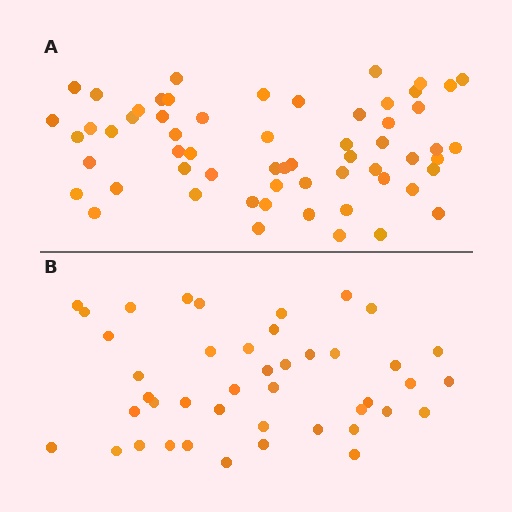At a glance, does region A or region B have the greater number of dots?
Region A (the top region) has more dots.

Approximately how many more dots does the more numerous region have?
Region A has approximately 15 more dots than region B.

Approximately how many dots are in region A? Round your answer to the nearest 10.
About 60 dots.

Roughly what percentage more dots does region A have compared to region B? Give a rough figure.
About 40% more.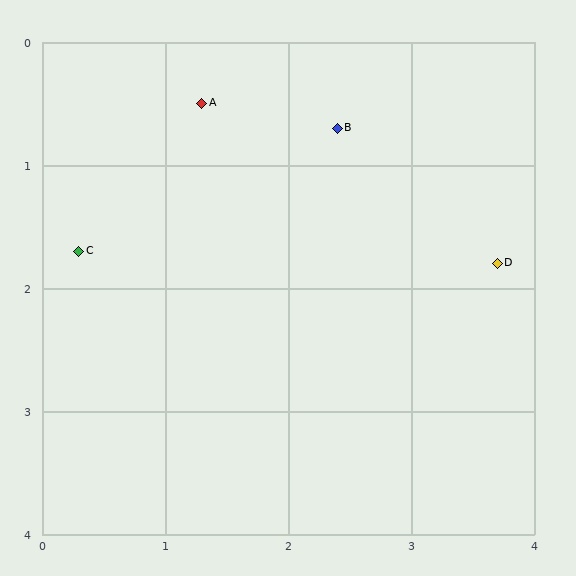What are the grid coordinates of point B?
Point B is at approximately (2.4, 0.7).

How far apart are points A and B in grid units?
Points A and B are about 1.1 grid units apart.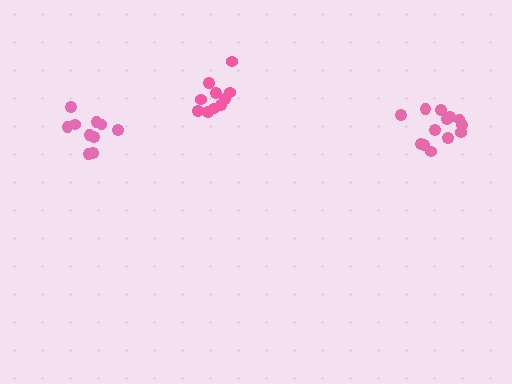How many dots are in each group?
Group 1: 10 dots, Group 2: 13 dots, Group 3: 10 dots (33 total).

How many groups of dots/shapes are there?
There are 3 groups.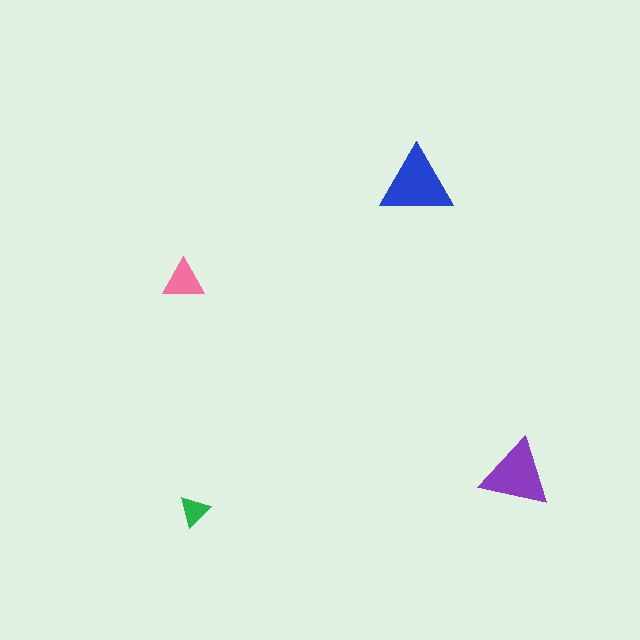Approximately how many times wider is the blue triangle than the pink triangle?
About 2 times wider.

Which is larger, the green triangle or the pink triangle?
The pink one.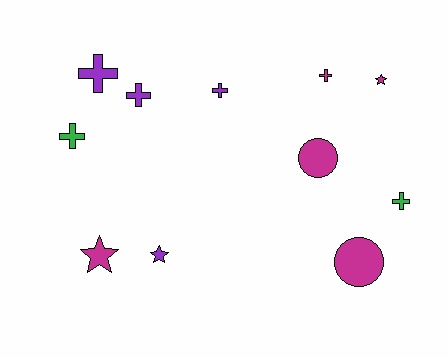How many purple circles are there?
There are no purple circles.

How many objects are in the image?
There are 11 objects.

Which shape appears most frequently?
Cross, with 6 objects.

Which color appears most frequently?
Magenta, with 5 objects.